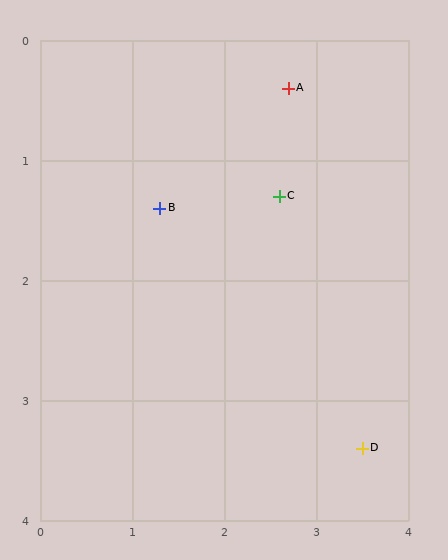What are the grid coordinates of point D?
Point D is at approximately (3.5, 3.4).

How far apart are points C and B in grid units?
Points C and B are about 1.3 grid units apart.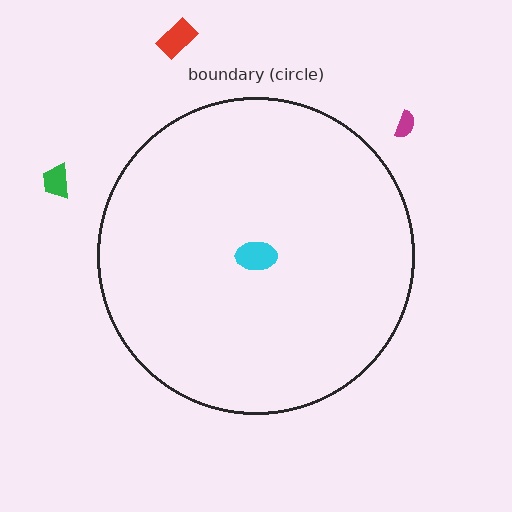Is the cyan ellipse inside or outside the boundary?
Inside.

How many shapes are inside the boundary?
1 inside, 3 outside.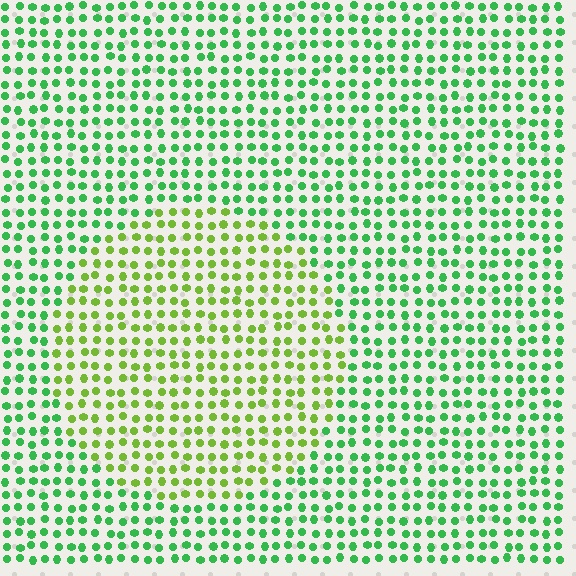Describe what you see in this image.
The image is filled with small green elements in a uniform arrangement. A circle-shaped region is visible where the elements are tinted to a slightly different hue, forming a subtle color boundary.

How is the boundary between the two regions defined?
The boundary is defined purely by a slight shift in hue (about 39 degrees). Spacing, size, and orientation are identical on both sides.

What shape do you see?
I see a circle.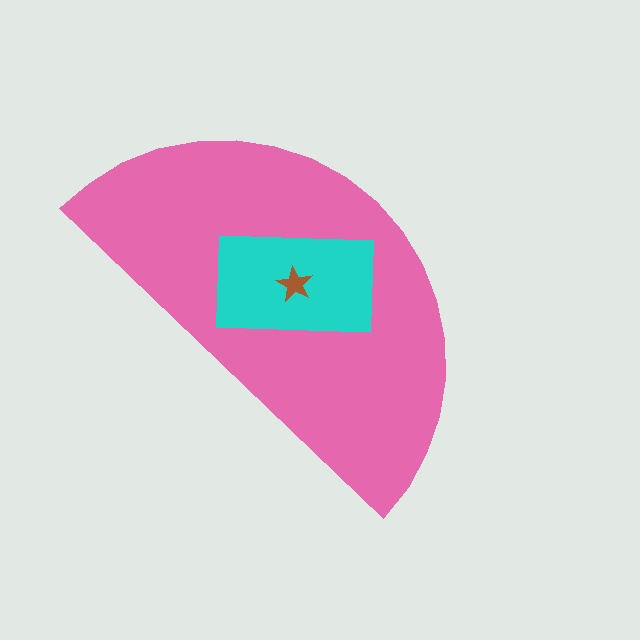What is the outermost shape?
The pink semicircle.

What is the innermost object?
The brown star.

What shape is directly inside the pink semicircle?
The cyan rectangle.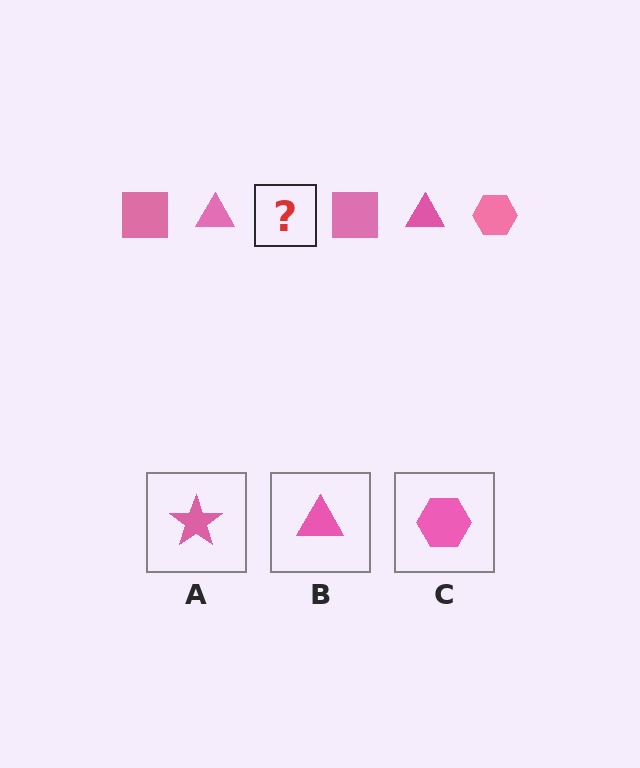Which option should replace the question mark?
Option C.